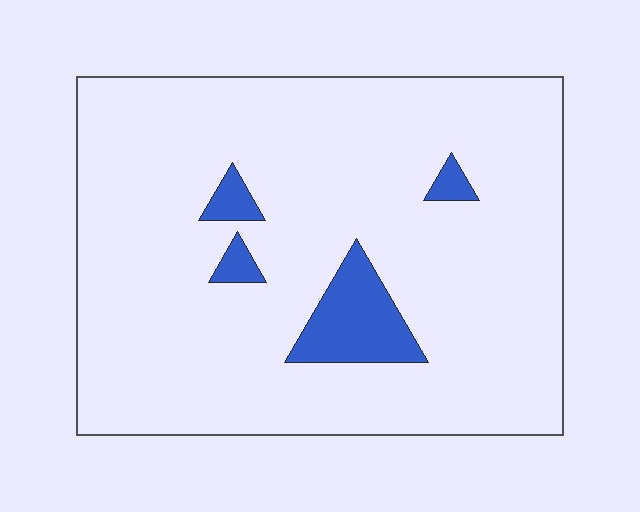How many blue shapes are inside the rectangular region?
4.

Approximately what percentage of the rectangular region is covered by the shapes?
Approximately 10%.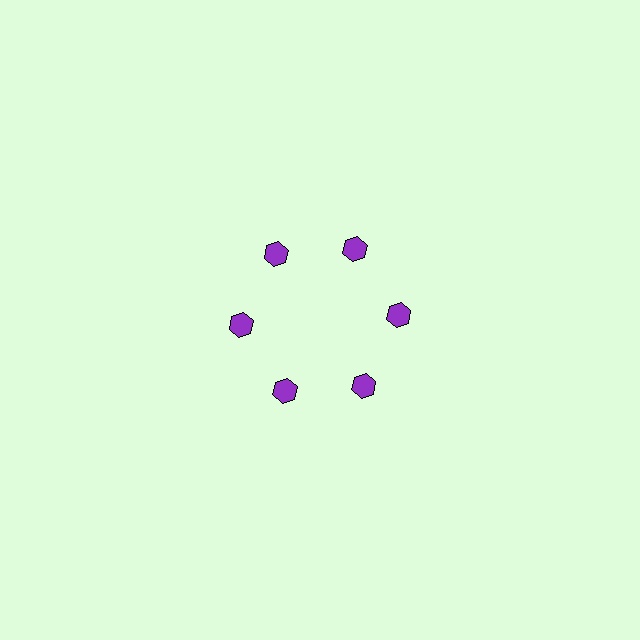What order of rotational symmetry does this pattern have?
This pattern has 6-fold rotational symmetry.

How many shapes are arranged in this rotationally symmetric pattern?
There are 6 shapes, arranged in 6 groups of 1.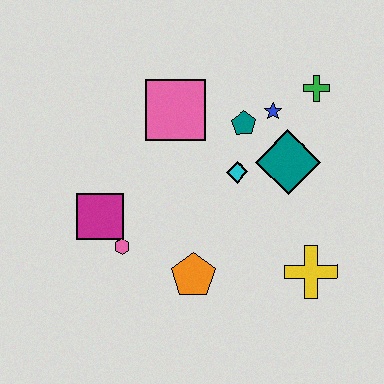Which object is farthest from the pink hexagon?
The green cross is farthest from the pink hexagon.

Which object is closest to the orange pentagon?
The pink hexagon is closest to the orange pentagon.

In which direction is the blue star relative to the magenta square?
The blue star is to the right of the magenta square.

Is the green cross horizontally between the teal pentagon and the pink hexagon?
No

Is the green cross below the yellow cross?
No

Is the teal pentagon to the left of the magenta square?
No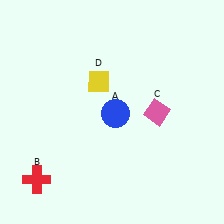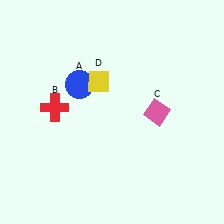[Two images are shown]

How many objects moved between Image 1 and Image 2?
2 objects moved between the two images.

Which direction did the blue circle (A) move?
The blue circle (A) moved left.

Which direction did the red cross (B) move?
The red cross (B) moved up.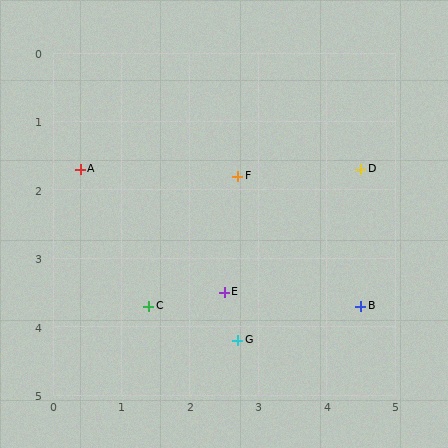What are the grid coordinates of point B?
Point B is at approximately (4.5, 3.7).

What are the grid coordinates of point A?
Point A is at approximately (0.4, 1.7).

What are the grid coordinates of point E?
Point E is at approximately (2.5, 3.5).